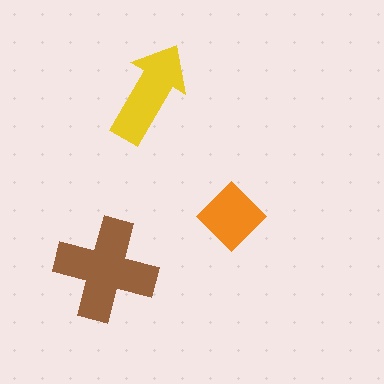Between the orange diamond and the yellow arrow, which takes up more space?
The yellow arrow.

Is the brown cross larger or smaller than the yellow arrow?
Larger.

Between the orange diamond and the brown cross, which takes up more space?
The brown cross.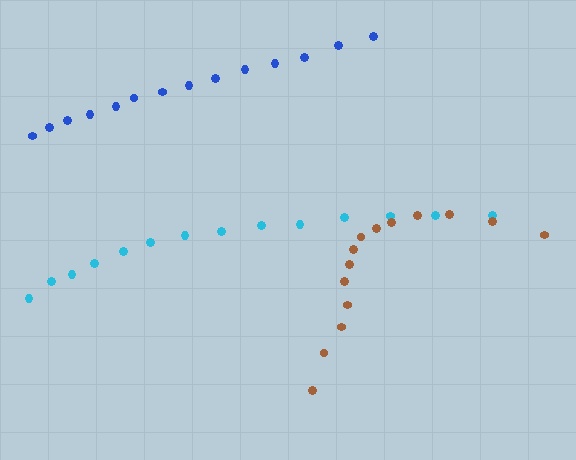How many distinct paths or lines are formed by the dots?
There are 3 distinct paths.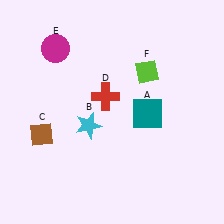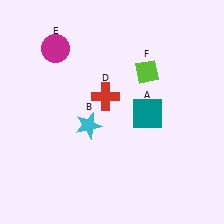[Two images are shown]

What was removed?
The brown diamond (C) was removed in Image 2.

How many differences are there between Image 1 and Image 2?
There is 1 difference between the two images.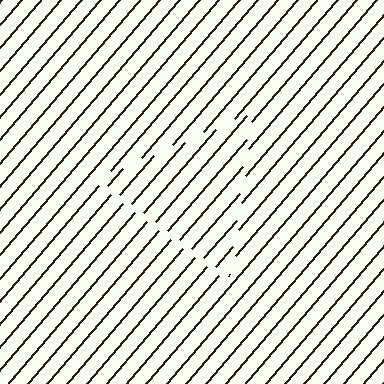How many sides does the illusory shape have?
3 sides — the line-ends trace a triangle.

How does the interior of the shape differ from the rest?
The interior of the shape contains the same grating, shifted by half a period — the contour is defined by the phase discontinuity where line-ends from the inner and outer gratings abut.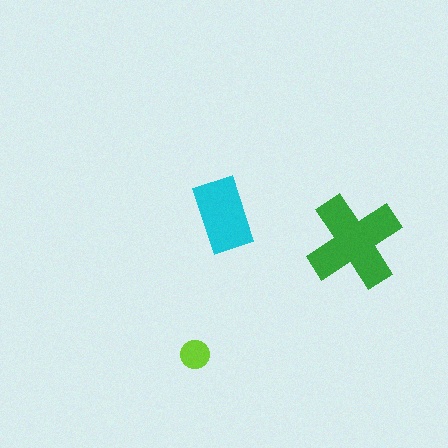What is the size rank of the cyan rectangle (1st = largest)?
2nd.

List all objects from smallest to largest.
The lime circle, the cyan rectangle, the green cross.